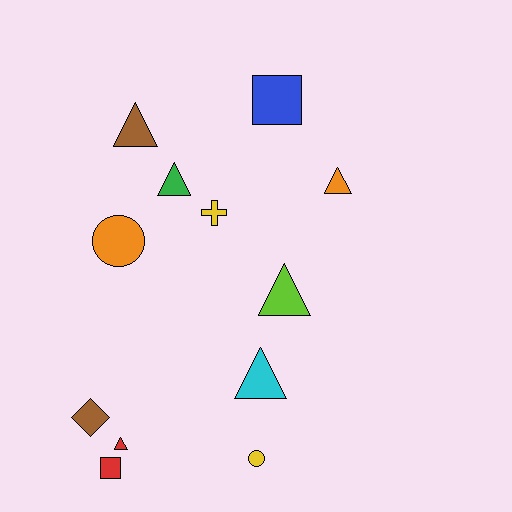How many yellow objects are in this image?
There are 2 yellow objects.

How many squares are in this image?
There are 2 squares.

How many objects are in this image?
There are 12 objects.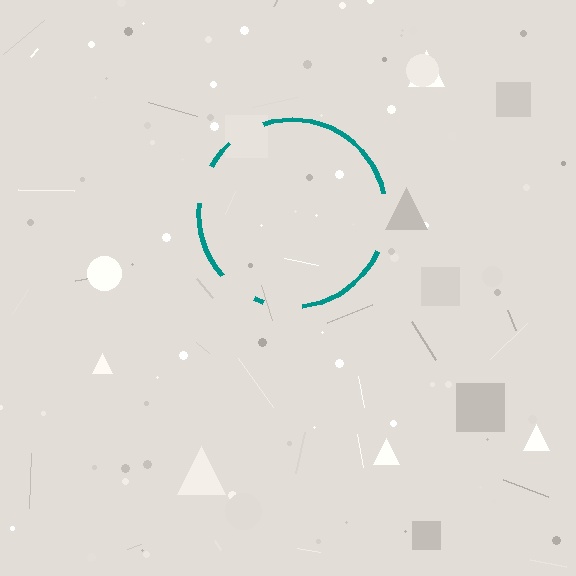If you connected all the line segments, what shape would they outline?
They would outline a circle.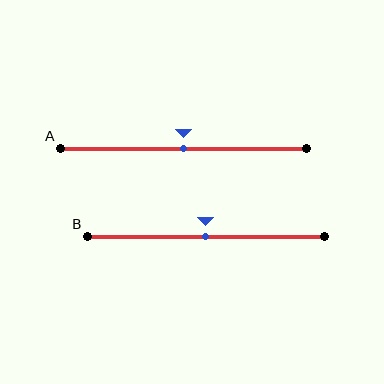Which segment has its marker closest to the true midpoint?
Segment A has its marker closest to the true midpoint.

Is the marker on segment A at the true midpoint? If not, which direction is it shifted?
Yes, the marker on segment A is at the true midpoint.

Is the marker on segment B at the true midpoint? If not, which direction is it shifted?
Yes, the marker on segment B is at the true midpoint.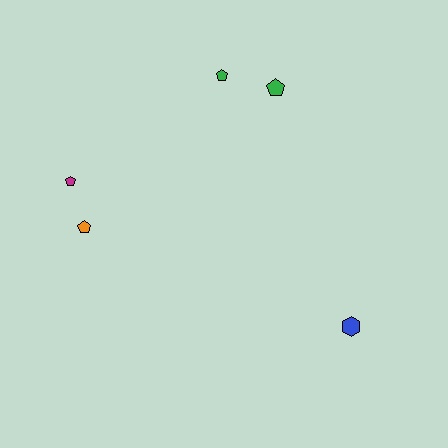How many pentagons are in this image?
There are 4 pentagons.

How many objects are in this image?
There are 5 objects.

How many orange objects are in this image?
There is 1 orange object.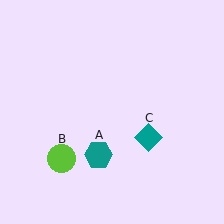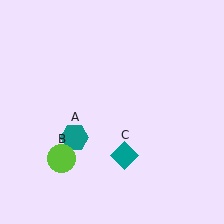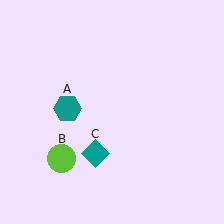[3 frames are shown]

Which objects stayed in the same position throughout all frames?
Lime circle (object B) remained stationary.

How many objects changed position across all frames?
2 objects changed position: teal hexagon (object A), teal diamond (object C).